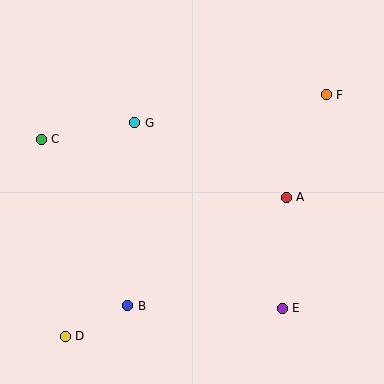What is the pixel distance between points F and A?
The distance between F and A is 110 pixels.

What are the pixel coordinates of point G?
Point G is at (135, 123).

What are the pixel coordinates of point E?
Point E is at (282, 308).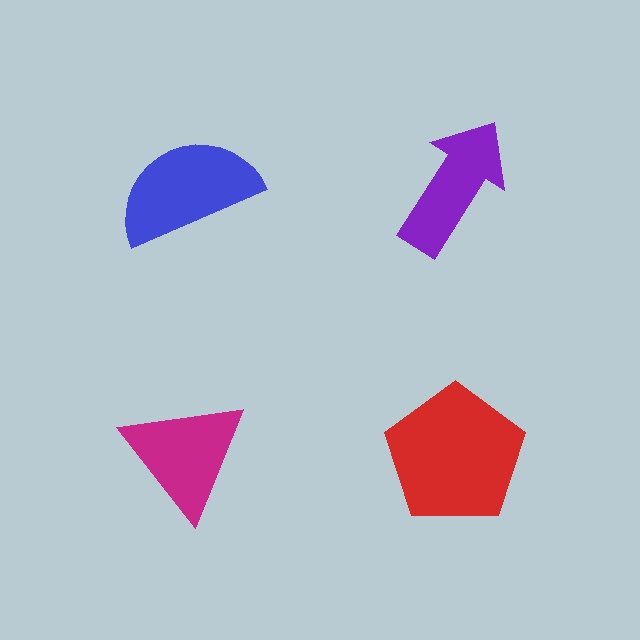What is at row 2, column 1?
A magenta triangle.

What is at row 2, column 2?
A red pentagon.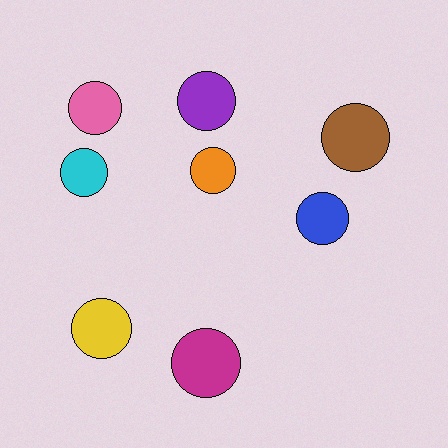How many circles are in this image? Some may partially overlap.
There are 8 circles.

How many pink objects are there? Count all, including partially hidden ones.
There is 1 pink object.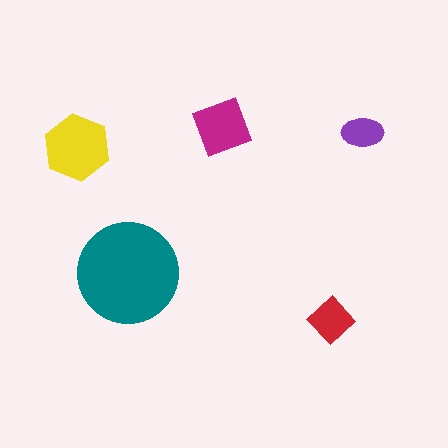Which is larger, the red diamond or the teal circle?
The teal circle.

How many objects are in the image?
There are 5 objects in the image.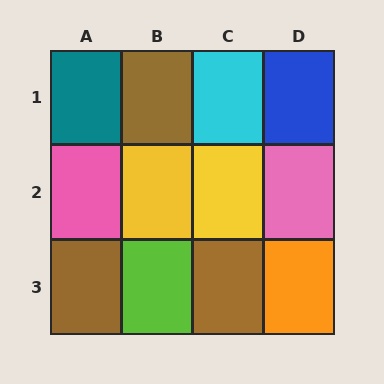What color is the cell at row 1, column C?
Cyan.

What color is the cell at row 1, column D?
Blue.